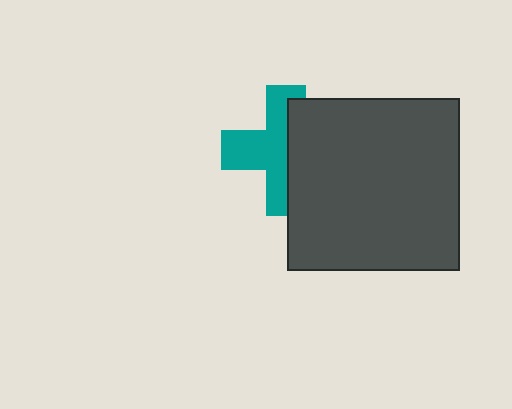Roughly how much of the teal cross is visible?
About half of it is visible (roughly 55%).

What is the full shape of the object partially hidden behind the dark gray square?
The partially hidden object is a teal cross.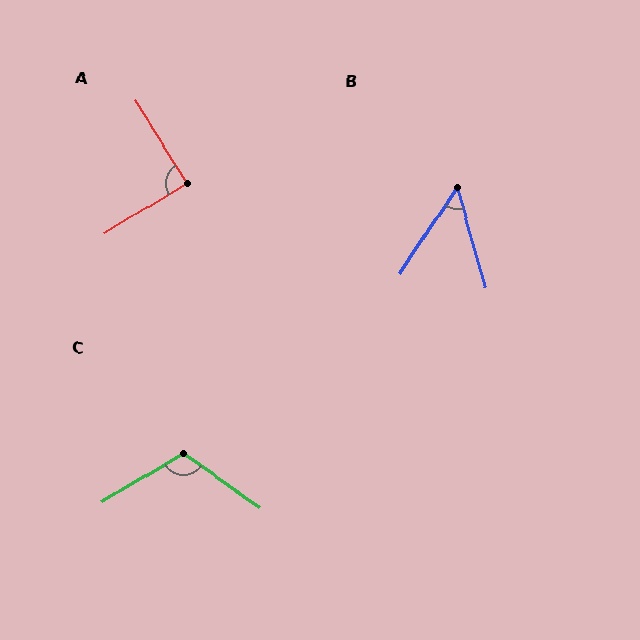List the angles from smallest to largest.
B (49°), A (89°), C (114°).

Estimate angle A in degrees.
Approximately 89 degrees.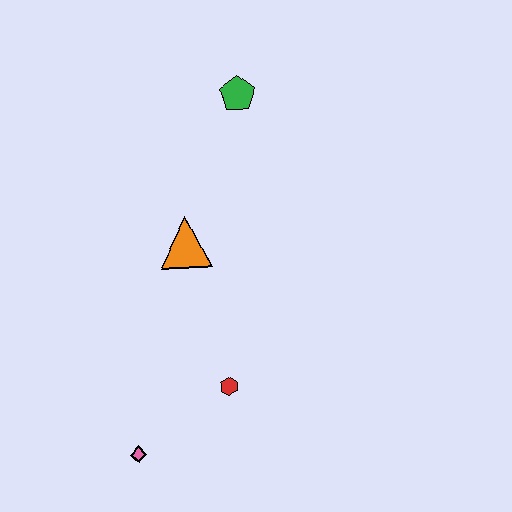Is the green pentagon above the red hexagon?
Yes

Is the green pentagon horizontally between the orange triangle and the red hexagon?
No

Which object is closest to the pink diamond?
The red hexagon is closest to the pink diamond.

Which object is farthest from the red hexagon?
The green pentagon is farthest from the red hexagon.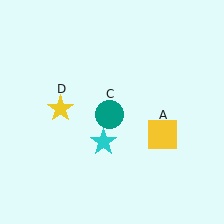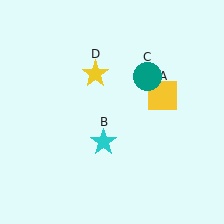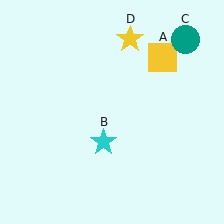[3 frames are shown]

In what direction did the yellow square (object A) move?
The yellow square (object A) moved up.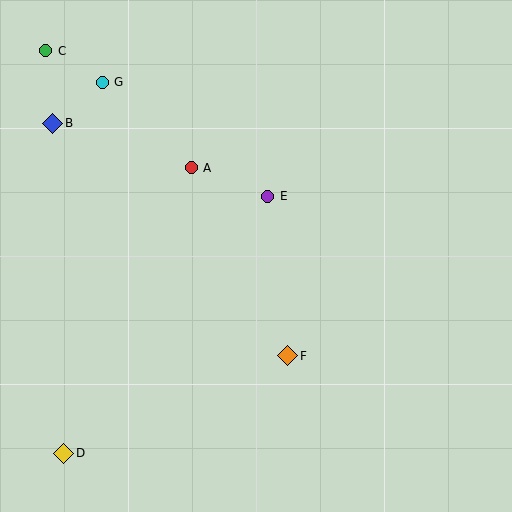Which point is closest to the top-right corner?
Point E is closest to the top-right corner.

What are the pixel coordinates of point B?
Point B is at (53, 123).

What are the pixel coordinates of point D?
Point D is at (64, 453).